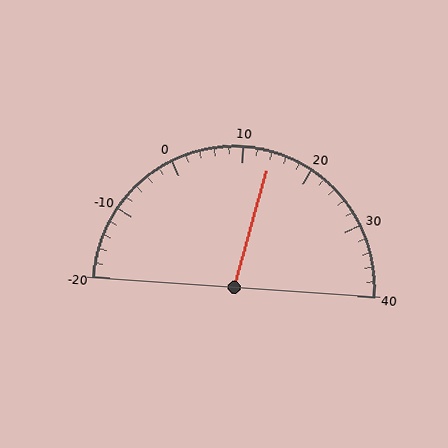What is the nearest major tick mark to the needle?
The nearest major tick mark is 10.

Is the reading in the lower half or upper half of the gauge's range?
The reading is in the upper half of the range (-20 to 40).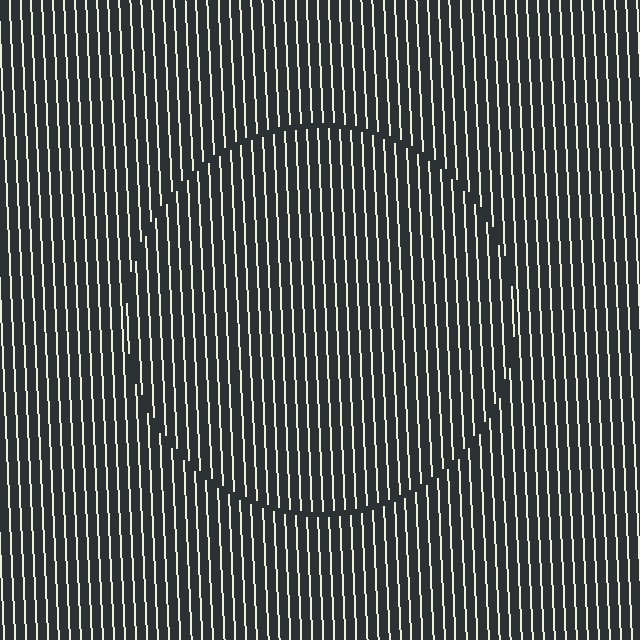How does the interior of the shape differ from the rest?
The interior of the shape contains the same grating, shifted by half a period — the contour is defined by the phase discontinuity where line-ends from the inner and outer gratings abut.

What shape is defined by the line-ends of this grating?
An illusory circle. The interior of the shape contains the same grating, shifted by half a period — the contour is defined by the phase discontinuity where line-ends from the inner and outer gratings abut.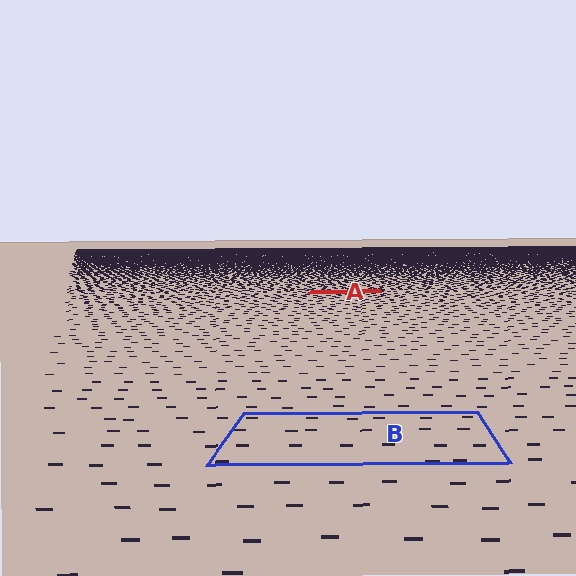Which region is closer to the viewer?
Region B is closer. The texture elements there are larger and more spread out.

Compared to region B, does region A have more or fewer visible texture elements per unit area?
Region A has more texture elements per unit area — they are packed more densely because it is farther away.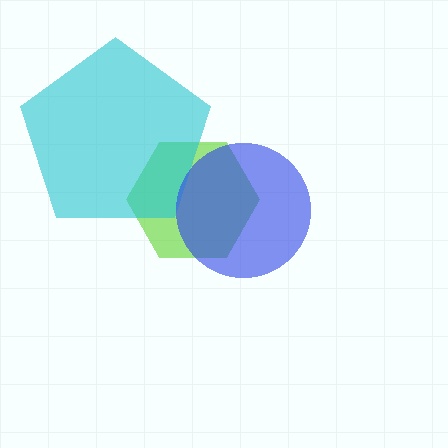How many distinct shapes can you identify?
There are 3 distinct shapes: a lime hexagon, a cyan pentagon, a blue circle.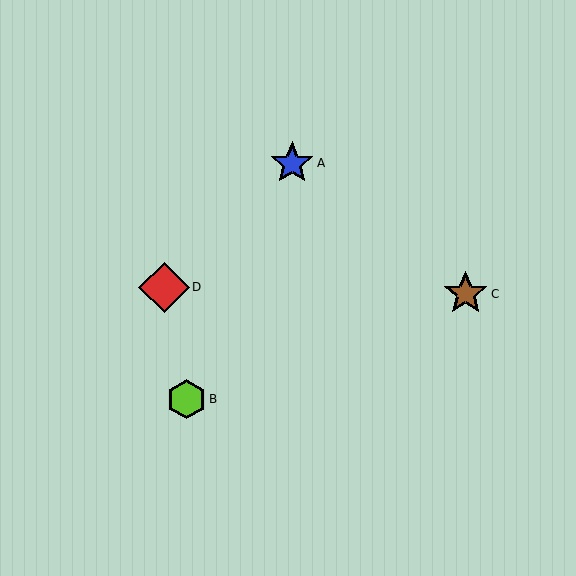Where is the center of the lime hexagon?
The center of the lime hexagon is at (186, 399).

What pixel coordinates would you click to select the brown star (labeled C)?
Click at (466, 294) to select the brown star C.